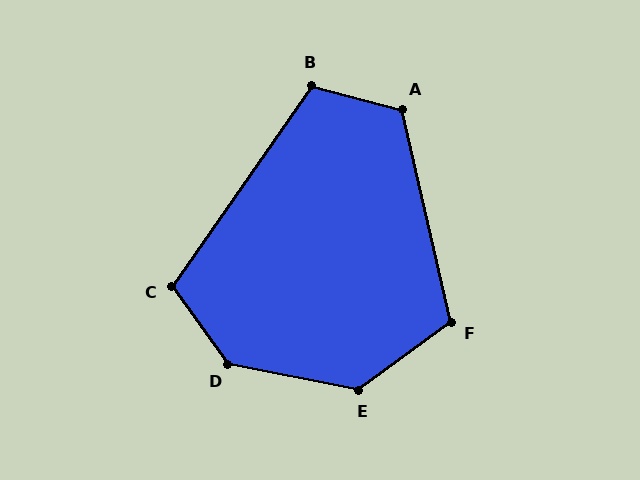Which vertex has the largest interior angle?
D, at approximately 137 degrees.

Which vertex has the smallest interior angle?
C, at approximately 110 degrees.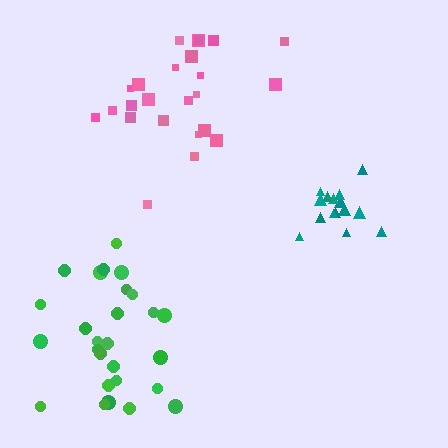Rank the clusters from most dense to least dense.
teal, pink, green.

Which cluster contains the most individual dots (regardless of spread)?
Green (27).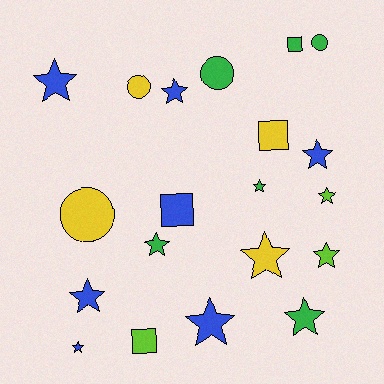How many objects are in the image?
There are 20 objects.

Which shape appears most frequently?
Star, with 12 objects.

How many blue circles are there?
There are no blue circles.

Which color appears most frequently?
Blue, with 7 objects.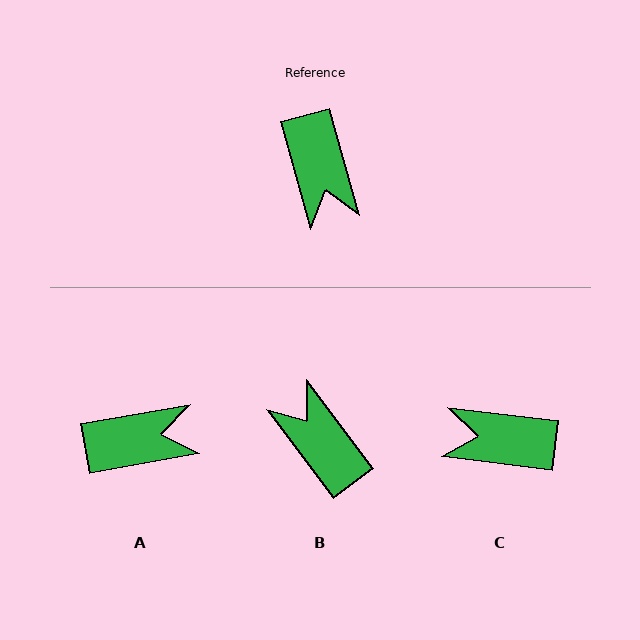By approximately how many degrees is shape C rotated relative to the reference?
Approximately 113 degrees clockwise.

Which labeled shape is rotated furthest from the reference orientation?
B, about 159 degrees away.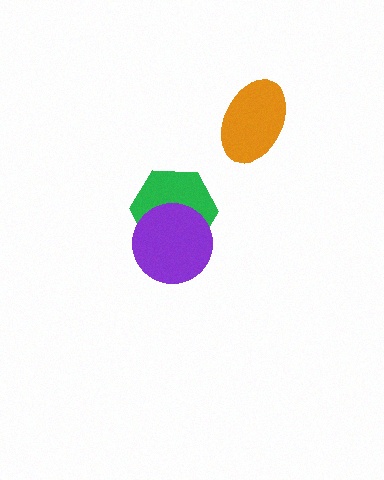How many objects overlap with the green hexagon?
1 object overlaps with the green hexagon.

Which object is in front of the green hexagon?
The purple circle is in front of the green hexagon.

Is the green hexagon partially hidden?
Yes, it is partially covered by another shape.